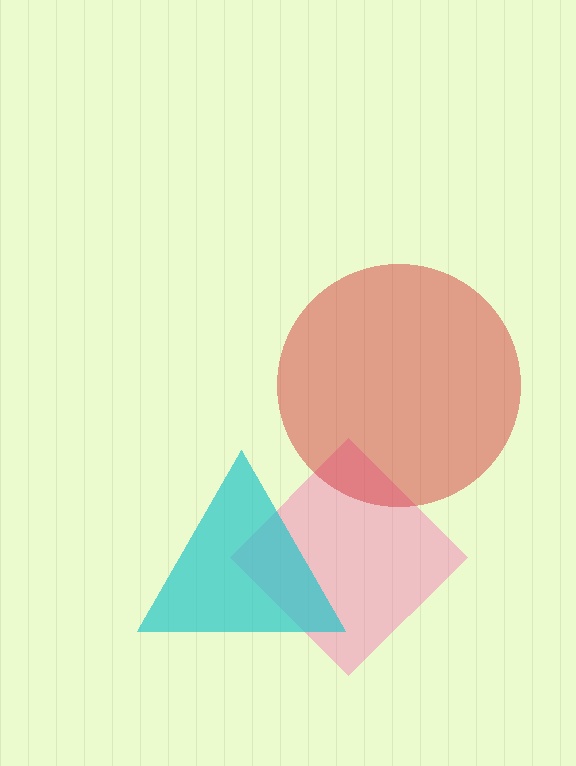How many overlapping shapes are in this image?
There are 3 overlapping shapes in the image.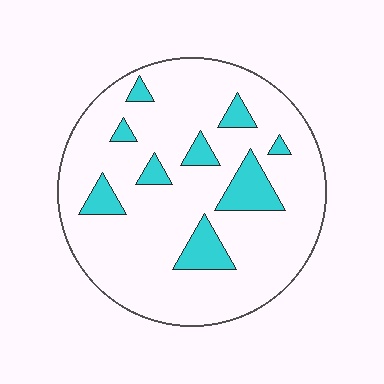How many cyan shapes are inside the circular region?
9.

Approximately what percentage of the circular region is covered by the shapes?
Approximately 15%.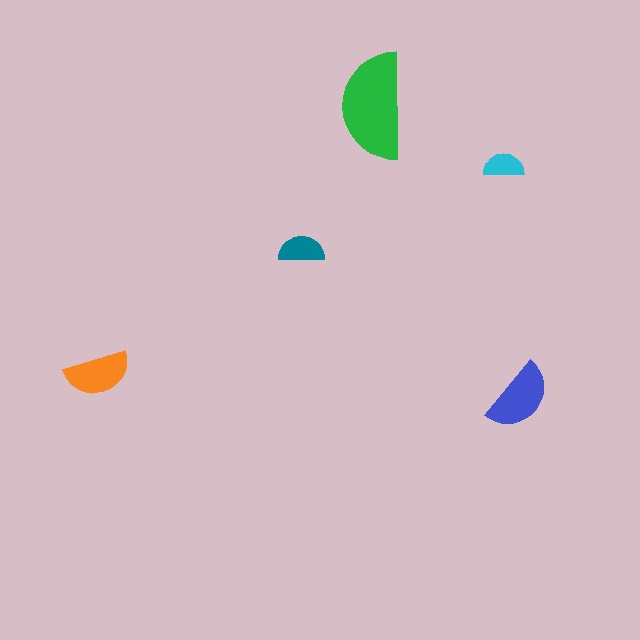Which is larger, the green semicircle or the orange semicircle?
The green one.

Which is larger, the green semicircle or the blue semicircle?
The green one.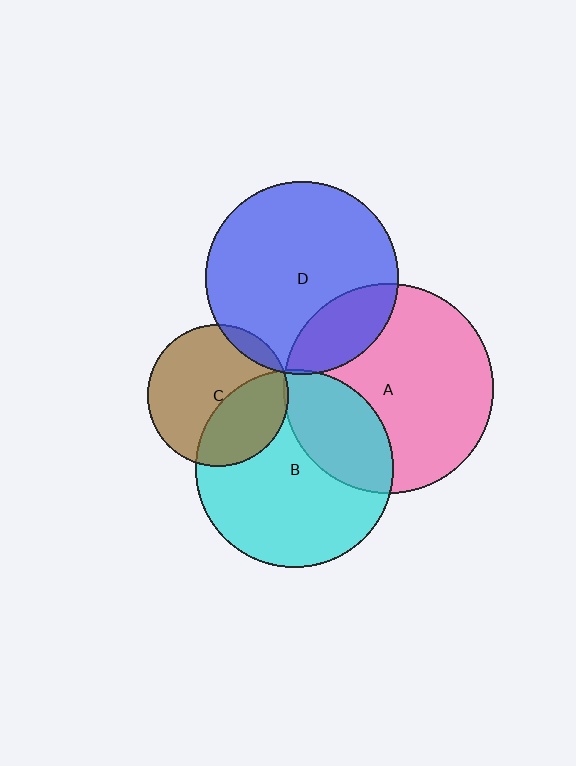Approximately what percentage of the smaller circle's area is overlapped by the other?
Approximately 10%.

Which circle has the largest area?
Circle A (pink).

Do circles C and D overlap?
Yes.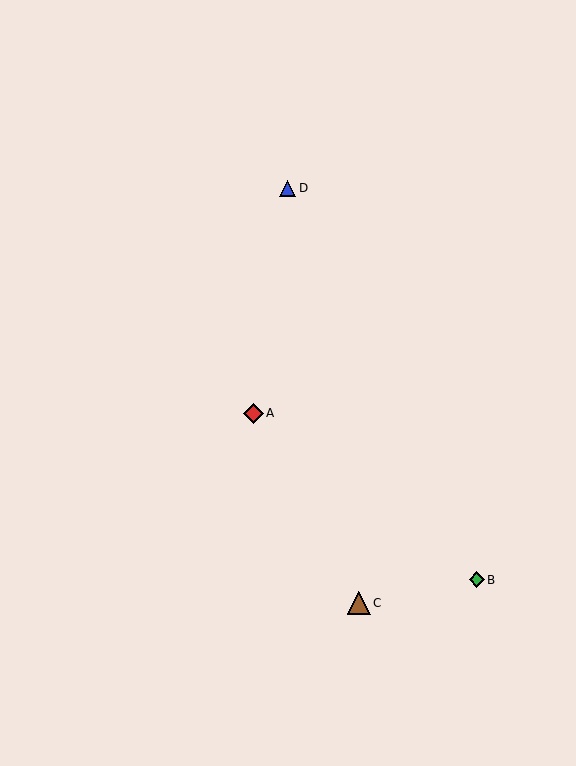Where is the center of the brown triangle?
The center of the brown triangle is at (359, 603).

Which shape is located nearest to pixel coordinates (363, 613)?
The brown triangle (labeled C) at (359, 603) is nearest to that location.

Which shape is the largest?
The brown triangle (labeled C) is the largest.